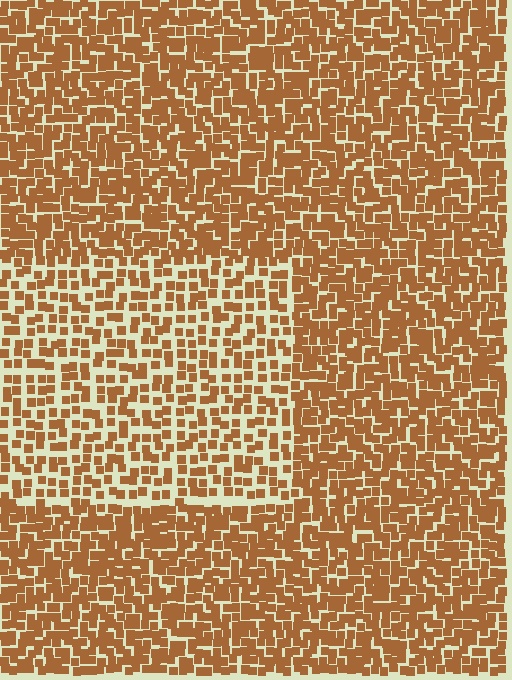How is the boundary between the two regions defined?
The boundary is defined by a change in element density (approximately 1.7x ratio). All elements are the same color, size, and shape.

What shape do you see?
I see a rectangle.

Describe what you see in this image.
The image contains small brown elements arranged at two different densities. A rectangle-shaped region is visible where the elements are less densely packed than the surrounding area.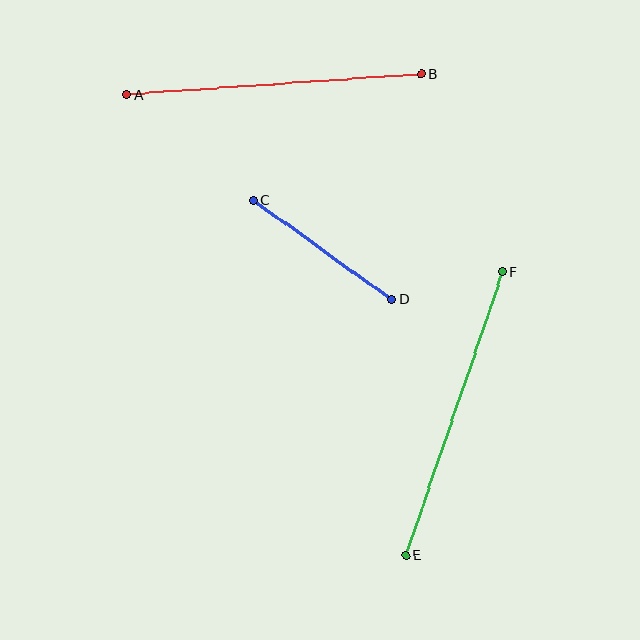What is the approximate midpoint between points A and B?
The midpoint is at approximately (274, 85) pixels.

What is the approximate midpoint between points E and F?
The midpoint is at approximately (454, 414) pixels.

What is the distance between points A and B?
The distance is approximately 296 pixels.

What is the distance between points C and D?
The distance is approximately 170 pixels.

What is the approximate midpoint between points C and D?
The midpoint is at approximately (322, 250) pixels.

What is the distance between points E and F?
The distance is approximately 299 pixels.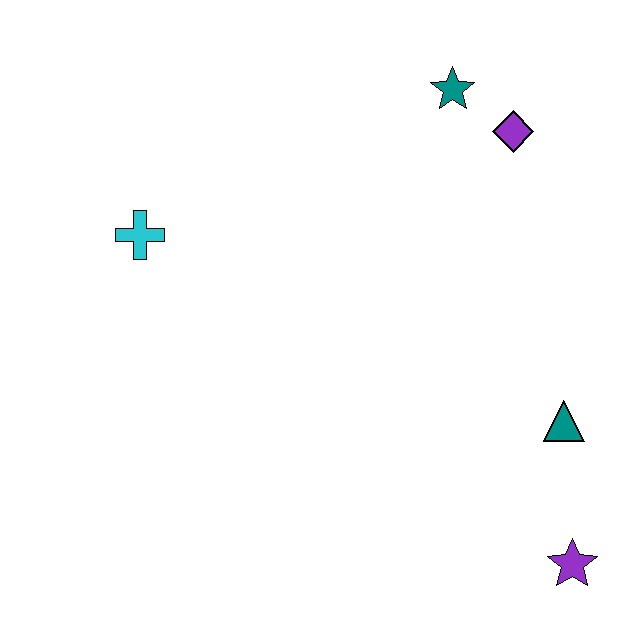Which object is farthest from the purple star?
The cyan cross is farthest from the purple star.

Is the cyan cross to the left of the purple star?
Yes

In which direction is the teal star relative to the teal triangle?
The teal star is above the teal triangle.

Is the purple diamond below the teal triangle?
No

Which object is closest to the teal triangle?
The purple star is closest to the teal triangle.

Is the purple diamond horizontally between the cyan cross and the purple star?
Yes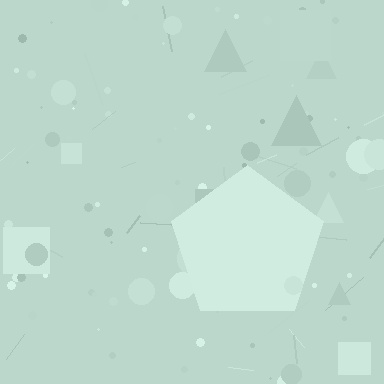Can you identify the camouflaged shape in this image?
The camouflaged shape is a pentagon.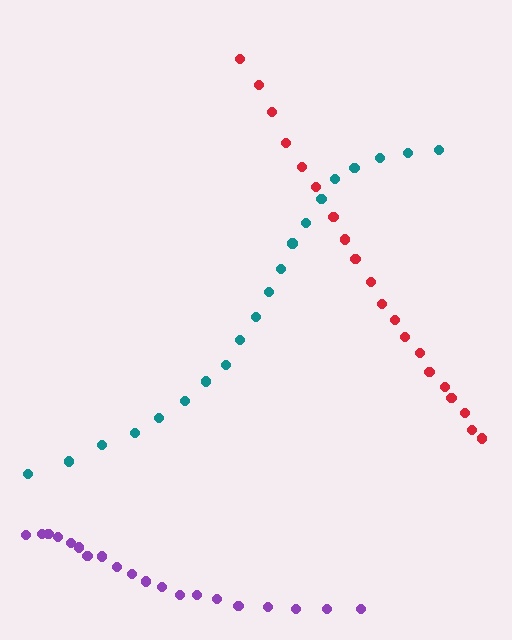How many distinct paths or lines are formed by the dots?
There are 3 distinct paths.